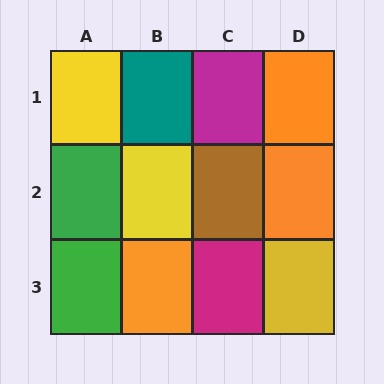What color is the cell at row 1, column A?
Yellow.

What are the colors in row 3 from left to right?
Green, orange, magenta, yellow.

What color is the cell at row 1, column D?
Orange.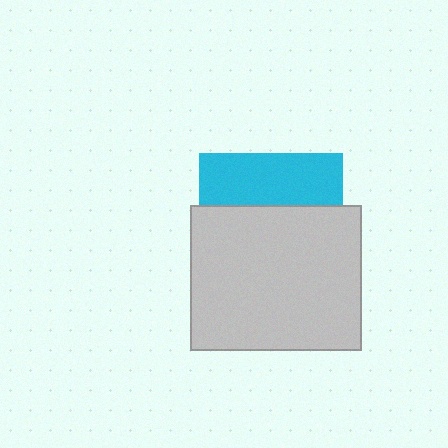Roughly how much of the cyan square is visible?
A small part of it is visible (roughly 36%).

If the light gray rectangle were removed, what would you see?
You would see the complete cyan square.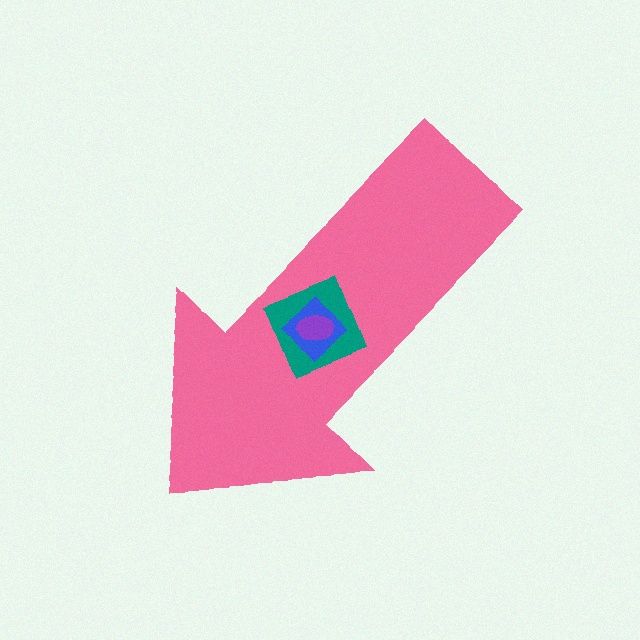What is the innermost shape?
The purple ellipse.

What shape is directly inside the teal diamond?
The blue diamond.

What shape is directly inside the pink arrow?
The teal diamond.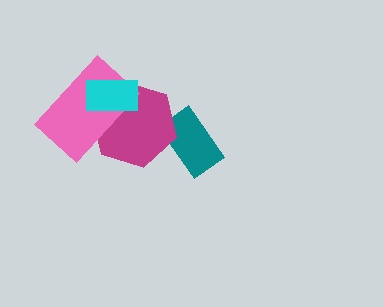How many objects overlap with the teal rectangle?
1 object overlaps with the teal rectangle.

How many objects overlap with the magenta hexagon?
3 objects overlap with the magenta hexagon.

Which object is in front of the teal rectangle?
The magenta hexagon is in front of the teal rectangle.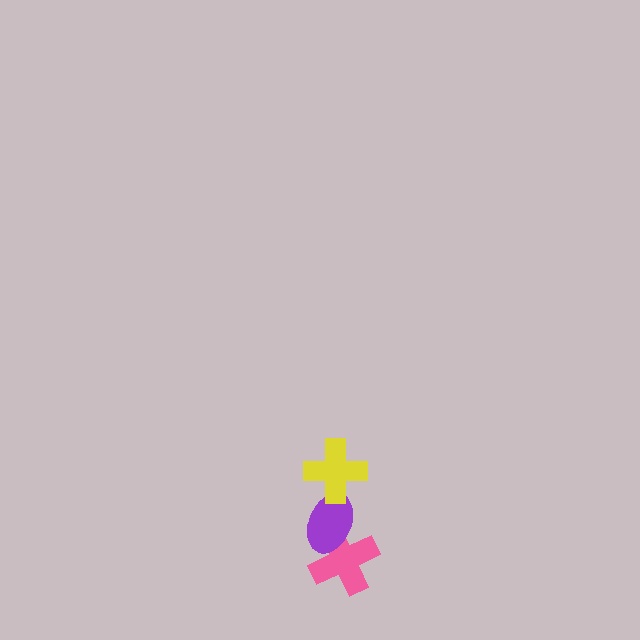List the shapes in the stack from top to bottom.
From top to bottom: the yellow cross, the purple ellipse, the pink cross.